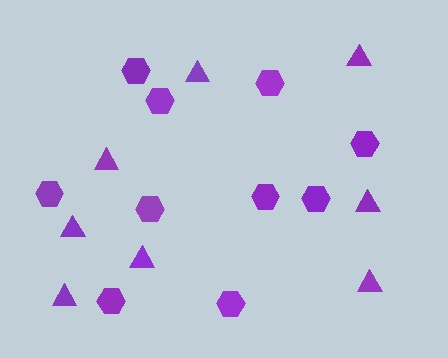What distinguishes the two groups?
There are 2 groups: one group of hexagons (10) and one group of triangles (8).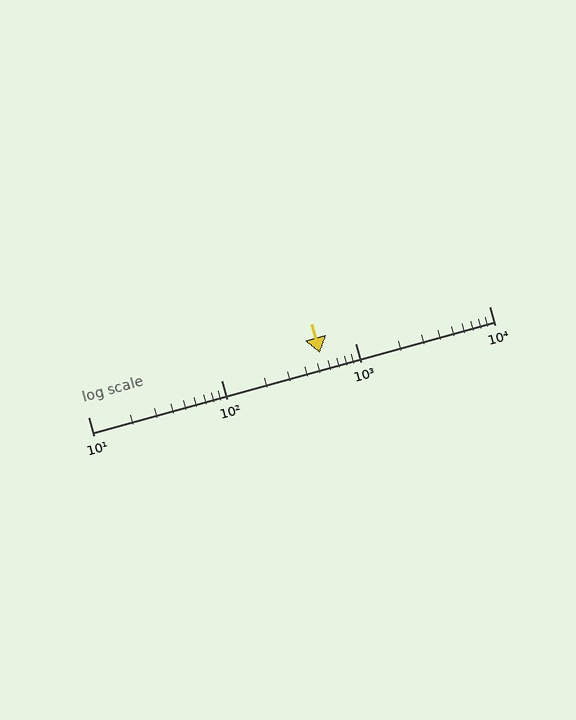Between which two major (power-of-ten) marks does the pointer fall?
The pointer is between 100 and 1000.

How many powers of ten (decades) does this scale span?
The scale spans 3 decades, from 10 to 10000.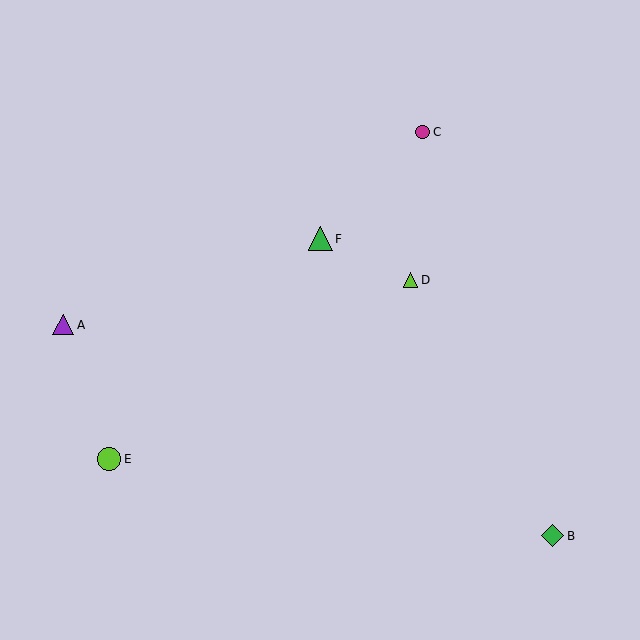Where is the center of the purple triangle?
The center of the purple triangle is at (63, 325).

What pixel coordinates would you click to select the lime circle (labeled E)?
Click at (109, 459) to select the lime circle E.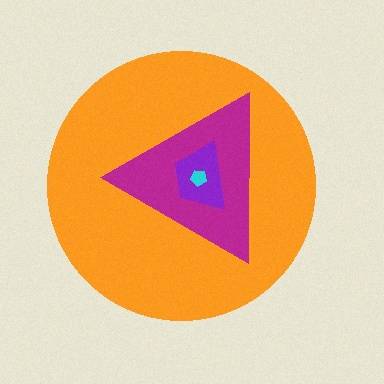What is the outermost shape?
The orange circle.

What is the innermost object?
The cyan pentagon.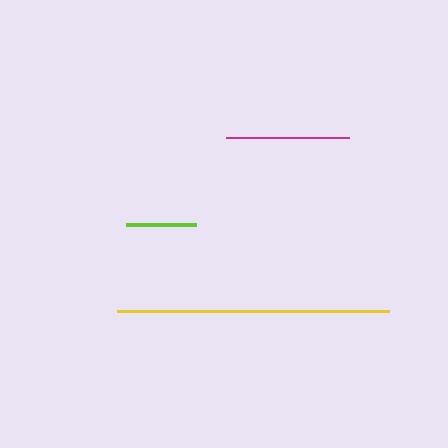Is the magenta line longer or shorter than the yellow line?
The yellow line is longer than the magenta line.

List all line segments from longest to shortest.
From longest to shortest: yellow, magenta, lime.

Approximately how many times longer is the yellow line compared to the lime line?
The yellow line is approximately 3.9 times the length of the lime line.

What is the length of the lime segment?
The lime segment is approximately 70 pixels long.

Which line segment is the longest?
The yellow line is the longest at approximately 272 pixels.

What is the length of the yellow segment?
The yellow segment is approximately 272 pixels long.